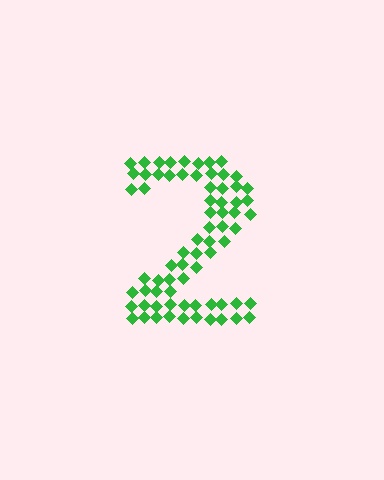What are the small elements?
The small elements are diamonds.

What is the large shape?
The large shape is the digit 2.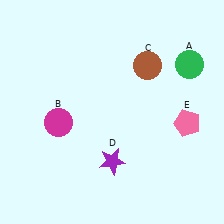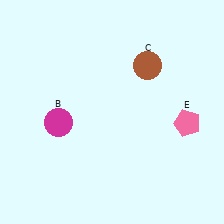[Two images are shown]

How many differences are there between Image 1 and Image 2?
There are 2 differences between the two images.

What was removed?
The purple star (D), the green circle (A) were removed in Image 2.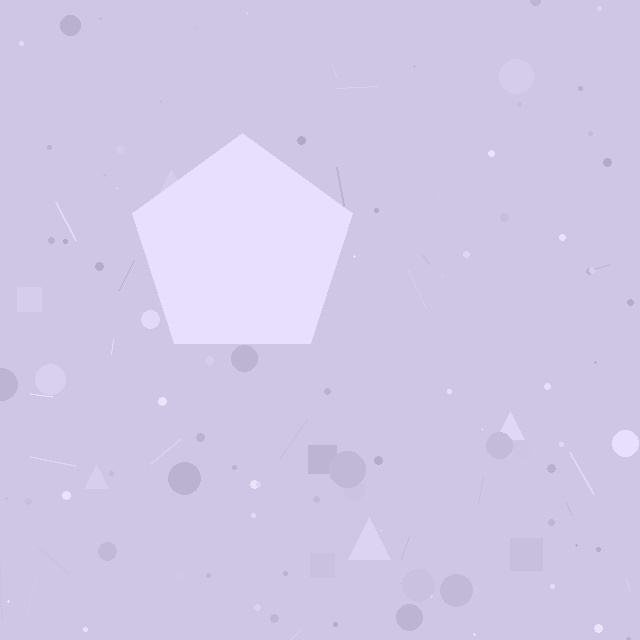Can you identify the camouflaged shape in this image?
The camouflaged shape is a pentagon.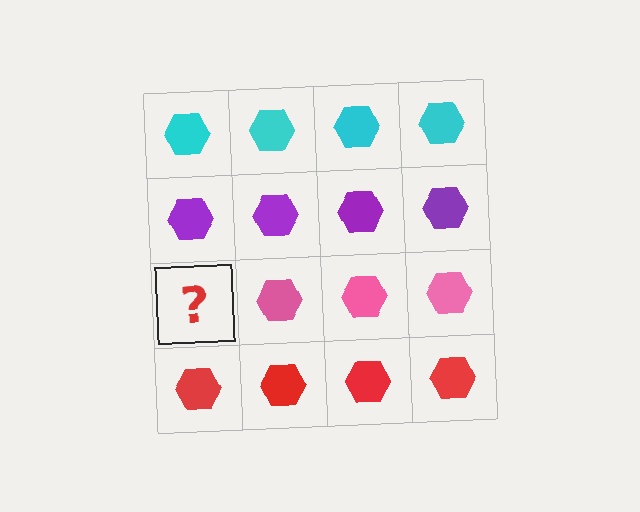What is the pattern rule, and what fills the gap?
The rule is that each row has a consistent color. The gap should be filled with a pink hexagon.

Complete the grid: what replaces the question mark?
The question mark should be replaced with a pink hexagon.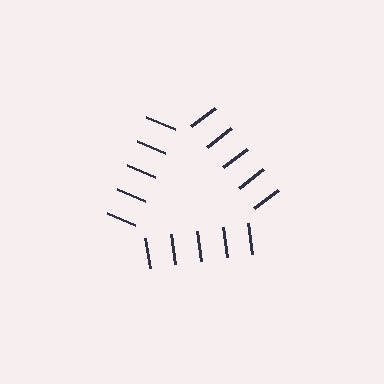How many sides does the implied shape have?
3 sides — the line-ends trace a triangle.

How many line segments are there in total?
15 — 5 along each of the 3 edges.